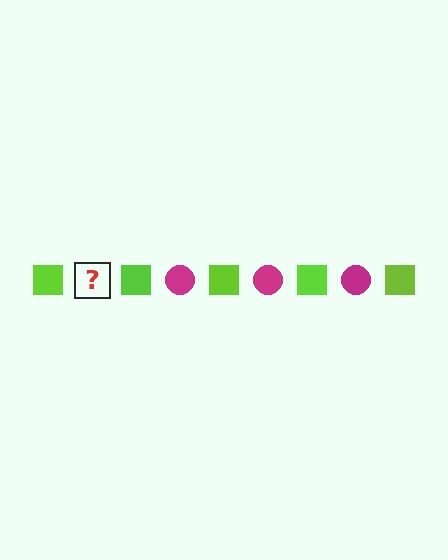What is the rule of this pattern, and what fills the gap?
The rule is that the pattern alternates between lime square and magenta circle. The gap should be filled with a magenta circle.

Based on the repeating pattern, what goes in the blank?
The blank should be a magenta circle.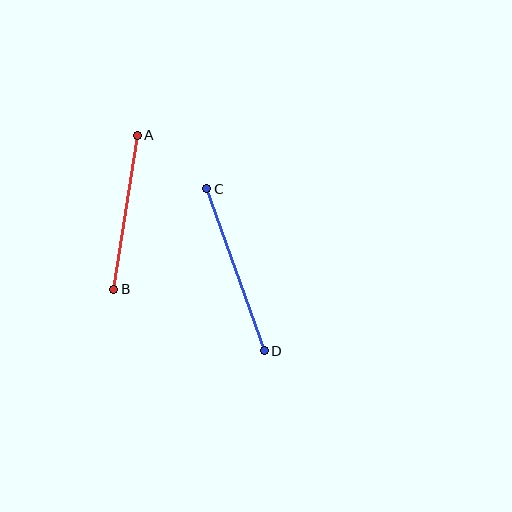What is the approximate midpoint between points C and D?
The midpoint is at approximately (235, 270) pixels.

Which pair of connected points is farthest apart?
Points C and D are farthest apart.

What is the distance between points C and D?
The distance is approximately 172 pixels.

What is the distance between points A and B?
The distance is approximately 156 pixels.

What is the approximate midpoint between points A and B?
The midpoint is at approximately (125, 212) pixels.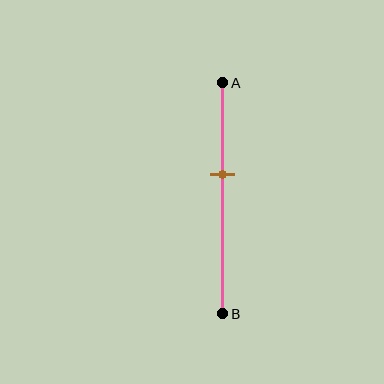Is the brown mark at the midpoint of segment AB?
No, the mark is at about 40% from A, not at the 50% midpoint.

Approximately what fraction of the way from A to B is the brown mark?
The brown mark is approximately 40% of the way from A to B.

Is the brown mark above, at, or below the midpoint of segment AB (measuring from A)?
The brown mark is above the midpoint of segment AB.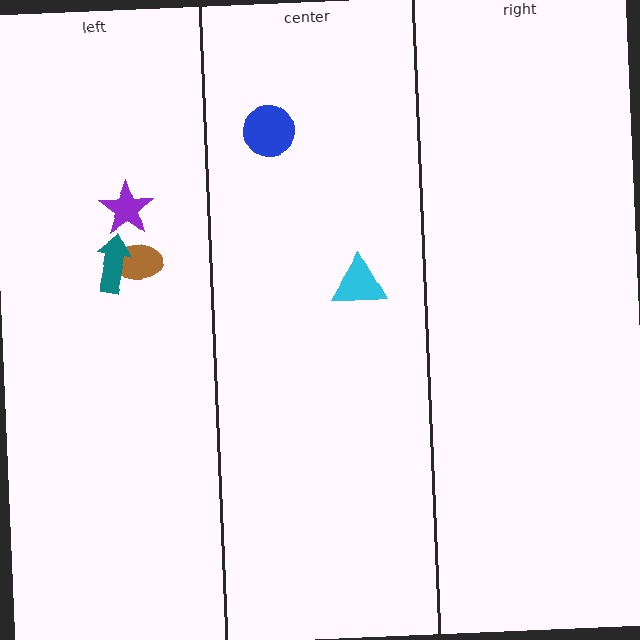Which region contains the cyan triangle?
The center region.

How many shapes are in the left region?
3.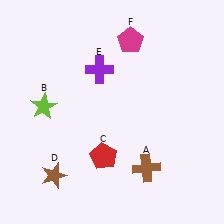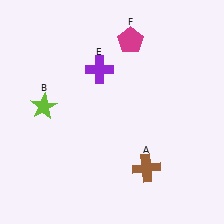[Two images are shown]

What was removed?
The red pentagon (C), the brown star (D) were removed in Image 2.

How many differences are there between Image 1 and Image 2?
There are 2 differences between the two images.